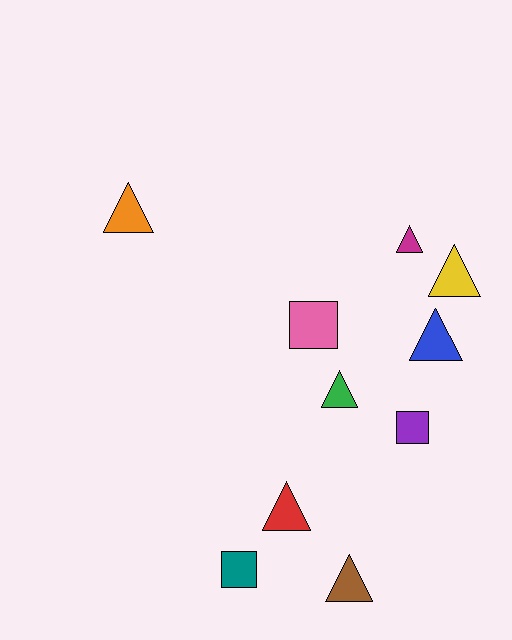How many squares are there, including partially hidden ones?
There are 3 squares.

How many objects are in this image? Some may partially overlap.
There are 10 objects.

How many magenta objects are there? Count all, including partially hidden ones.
There is 1 magenta object.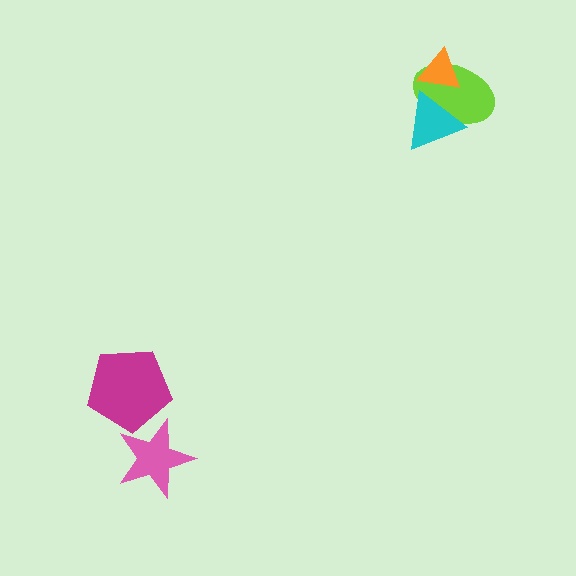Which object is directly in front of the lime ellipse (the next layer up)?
The orange triangle is directly in front of the lime ellipse.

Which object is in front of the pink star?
The magenta pentagon is in front of the pink star.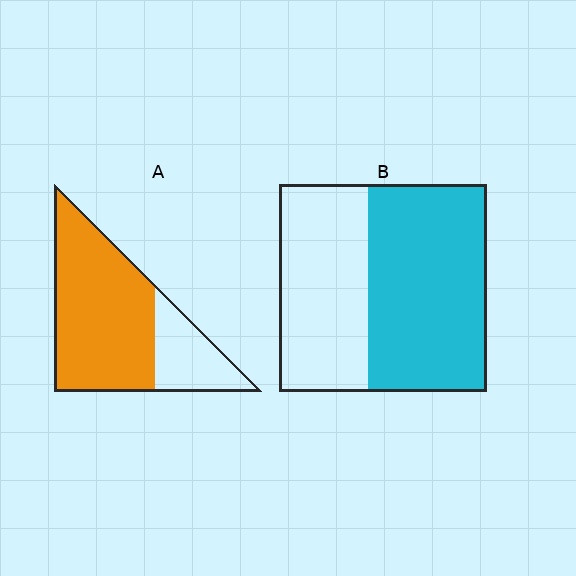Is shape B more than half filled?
Yes.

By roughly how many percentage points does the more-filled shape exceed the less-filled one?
By roughly 15 percentage points (A over B).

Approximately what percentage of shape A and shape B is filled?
A is approximately 75% and B is approximately 55%.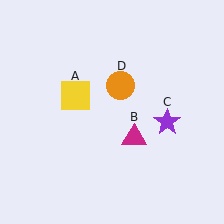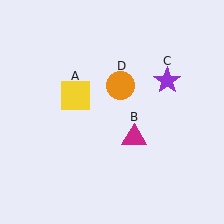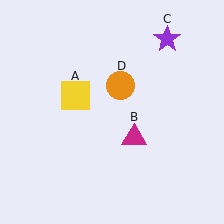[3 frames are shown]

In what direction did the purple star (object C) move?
The purple star (object C) moved up.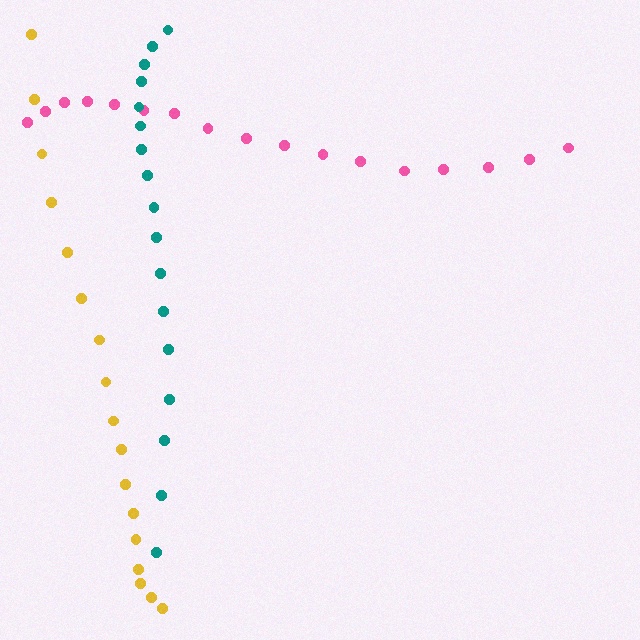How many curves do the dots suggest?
There are 3 distinct paths.